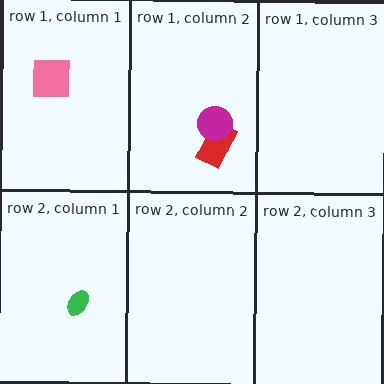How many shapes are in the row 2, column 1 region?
1.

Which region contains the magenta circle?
The row 1, column 2 region.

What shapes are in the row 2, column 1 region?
The green ellipse.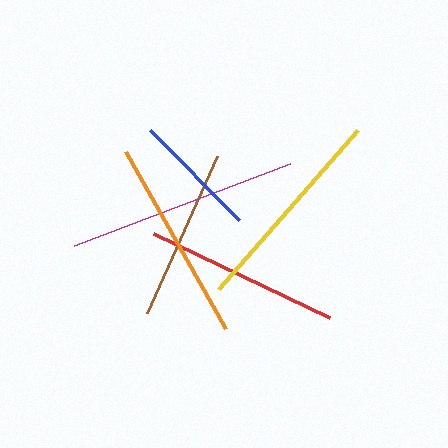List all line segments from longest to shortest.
From longest to shortest: magenta, yellow, orange, red, brown, blue.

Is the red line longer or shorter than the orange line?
The orange line is longer than the red line.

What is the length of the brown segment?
The brown segment is approximately 171 pixels long.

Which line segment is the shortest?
The blue line is the shortest at approximately 126 pixels.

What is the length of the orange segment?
The orange segment is approximately 204 pixels long.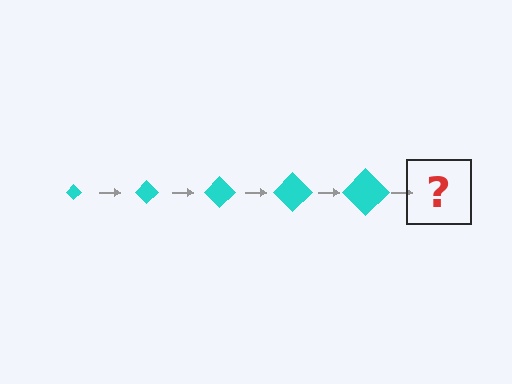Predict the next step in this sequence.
The next step is a cyan diamond, larger than the previous one.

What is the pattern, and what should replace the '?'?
The pattern is that the diamond gets progressively larger each step. The '?' should be a cyan diamond, larger than the previous one.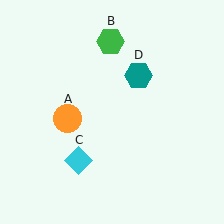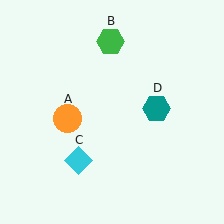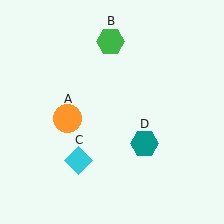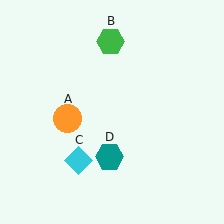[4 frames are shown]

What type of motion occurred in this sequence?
The teal hexagon (object D) rotated clockwise around the center of the scene.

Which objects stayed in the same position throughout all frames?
Orange circle (object A) and green hexagon (object B) and cyan diamond (object C) remained stationary.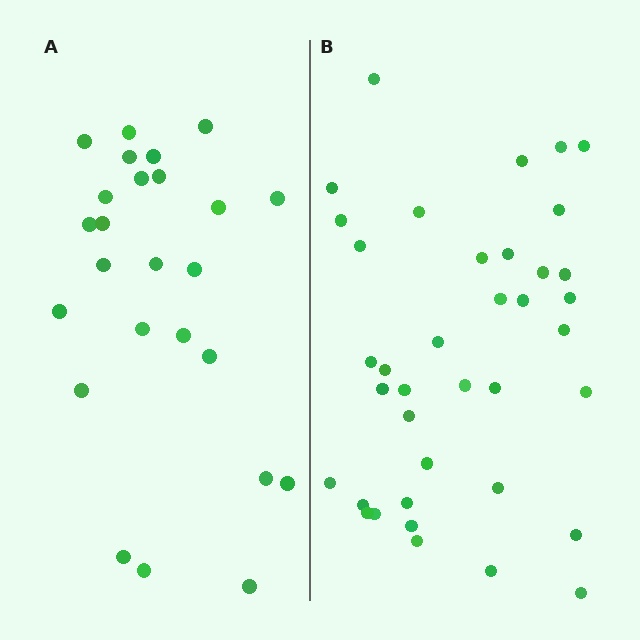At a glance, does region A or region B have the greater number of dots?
Region B (the right region) has more dots.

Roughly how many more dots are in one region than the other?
Region B has approximately 15 more dots than region A.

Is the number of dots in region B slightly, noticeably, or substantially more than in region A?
Region B has substantially more. The ratio is roughly 1.5 to 1.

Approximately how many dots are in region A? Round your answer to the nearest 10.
About 20 dots. (The exact count is 25, which rounds to 20.)